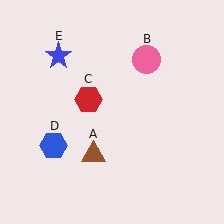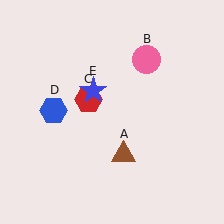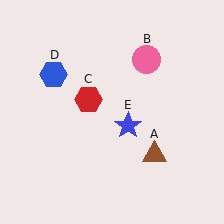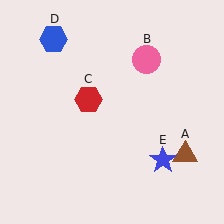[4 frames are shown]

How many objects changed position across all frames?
3 objects changed position: brown triangle (object A), blue hexagon (object D), blue star (object E).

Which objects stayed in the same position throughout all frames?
Pink circle (object B) and red hexagon (object C) remained stationary.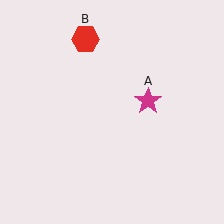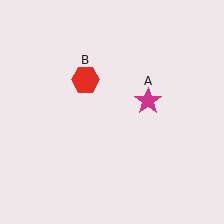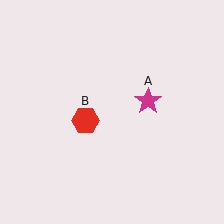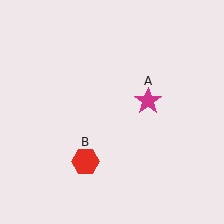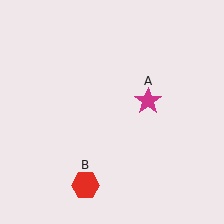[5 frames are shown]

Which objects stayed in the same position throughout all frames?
Magenta star (object A) remained stationary.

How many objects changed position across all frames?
1 object changed position: red hexagon (object B).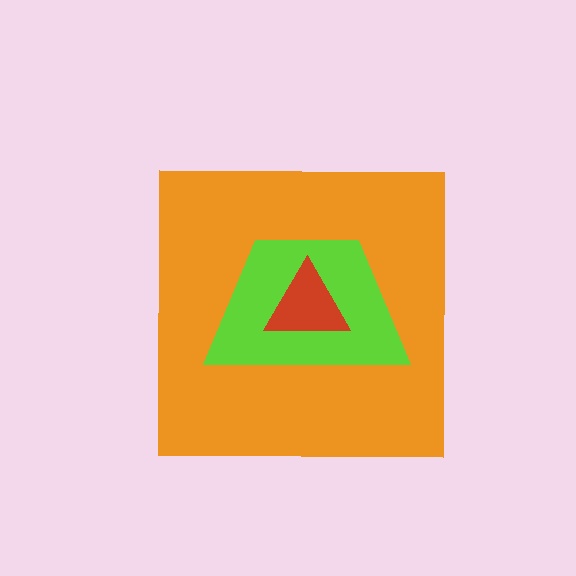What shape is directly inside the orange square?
The lime trapezoid.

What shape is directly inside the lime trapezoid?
The red triangle.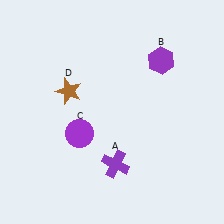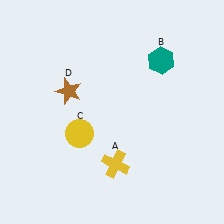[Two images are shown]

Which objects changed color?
A changed from purple to yellow. B changed from purple to teal. C changed from purple to yellow.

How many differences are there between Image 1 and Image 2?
There are 3 differences between the two images.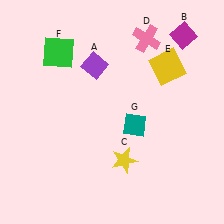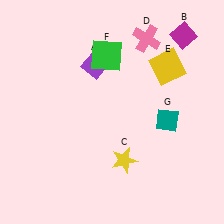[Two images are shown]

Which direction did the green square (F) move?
The green square (F) moved right.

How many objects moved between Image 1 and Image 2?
2 objects moved between the two images.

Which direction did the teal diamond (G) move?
The teal diamond (G) moved right.